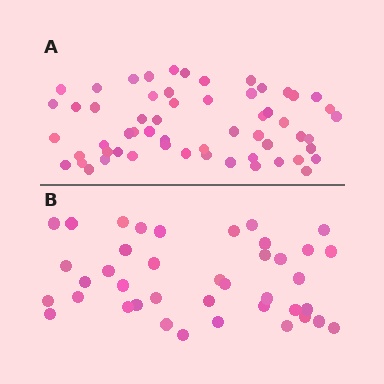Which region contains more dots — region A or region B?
Region A (the top region) has more dots.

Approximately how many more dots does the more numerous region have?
Region A has approximately 20 more dots than region B.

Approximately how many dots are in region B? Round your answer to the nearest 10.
About 40 dots.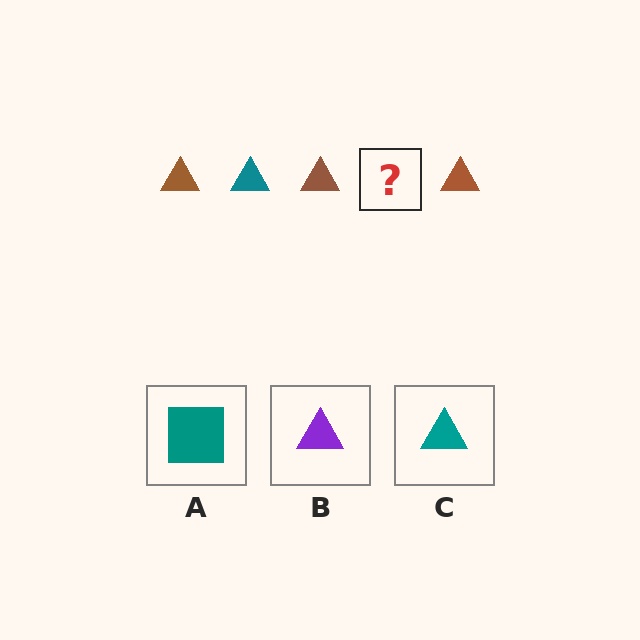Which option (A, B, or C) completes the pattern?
C.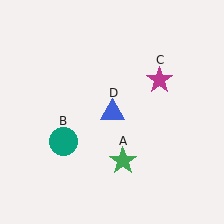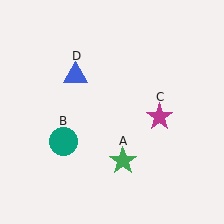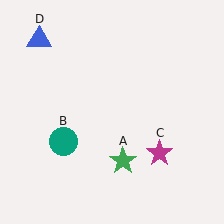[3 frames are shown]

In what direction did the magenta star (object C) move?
The magenta star (object C) moved down.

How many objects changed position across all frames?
2 objects changed position: magenta star (object C), blue triangle (object D).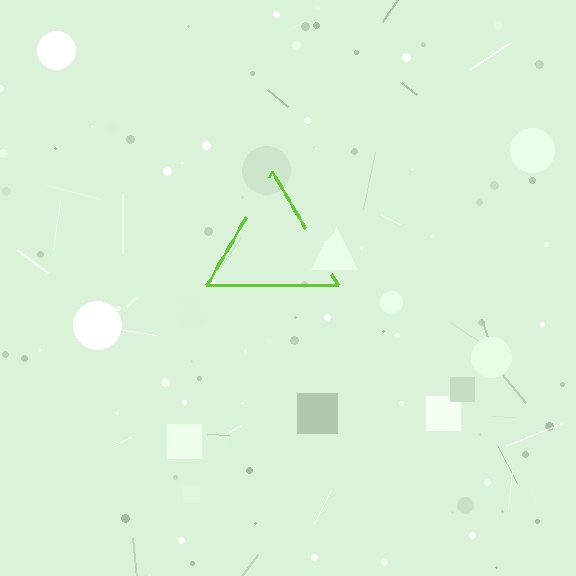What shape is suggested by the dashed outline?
The dashed outline suggests a triangle.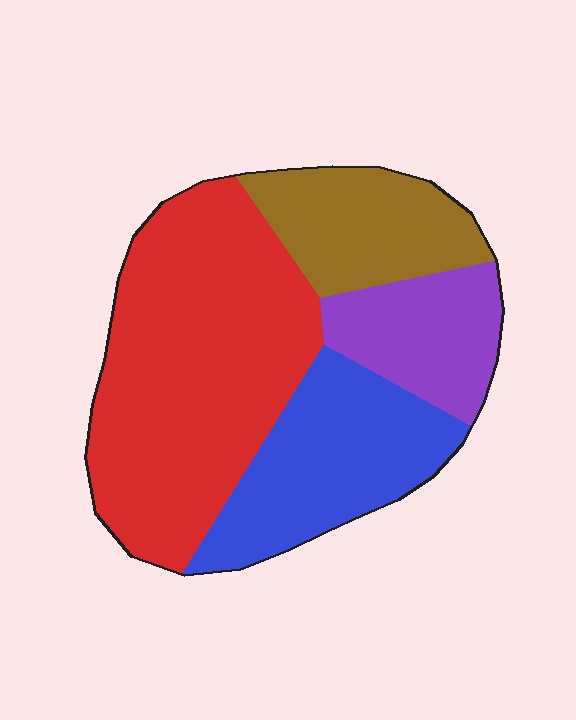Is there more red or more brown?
Red.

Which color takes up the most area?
Red, at roughly 45%.